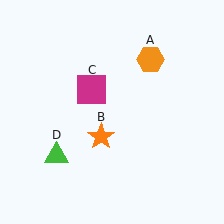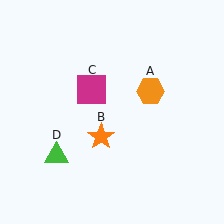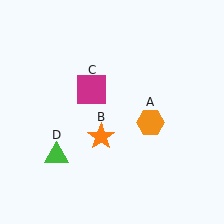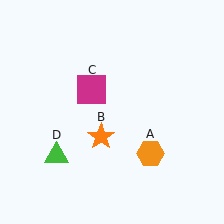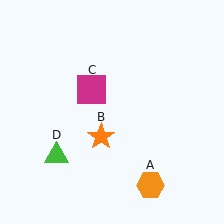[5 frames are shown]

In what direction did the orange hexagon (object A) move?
The orange hexagon (object A) moved down.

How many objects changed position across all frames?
1 object changed position: orange hexagon (object A).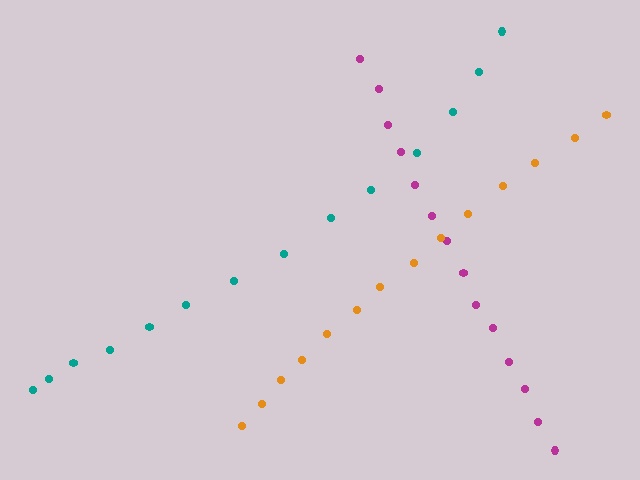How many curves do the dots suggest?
There are 3 distinct paths.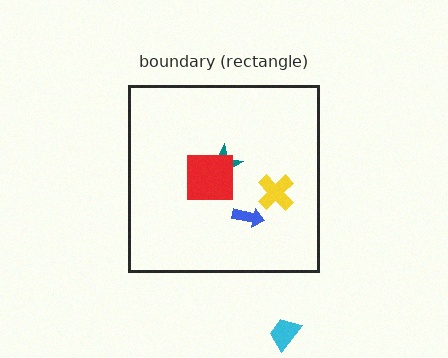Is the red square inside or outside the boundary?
Inside.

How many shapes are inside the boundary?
4 inside, 1 outside.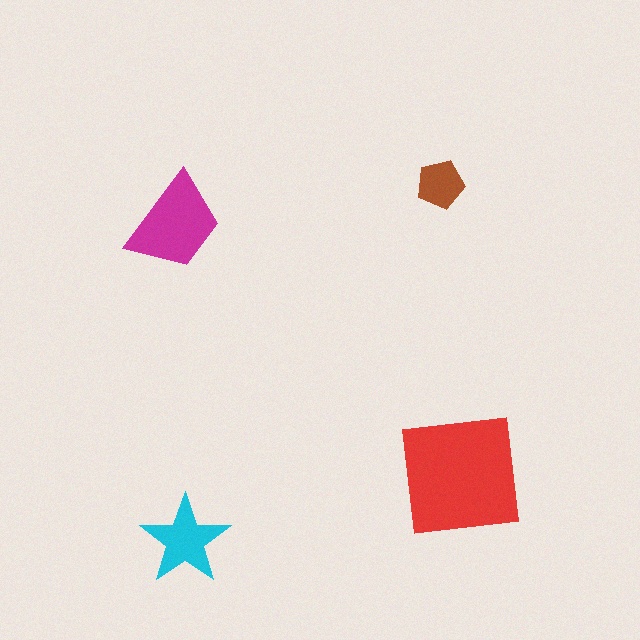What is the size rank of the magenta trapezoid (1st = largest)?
2nd.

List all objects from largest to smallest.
The red square, the magenta trapezoid, the cyan star, the brown pentagon.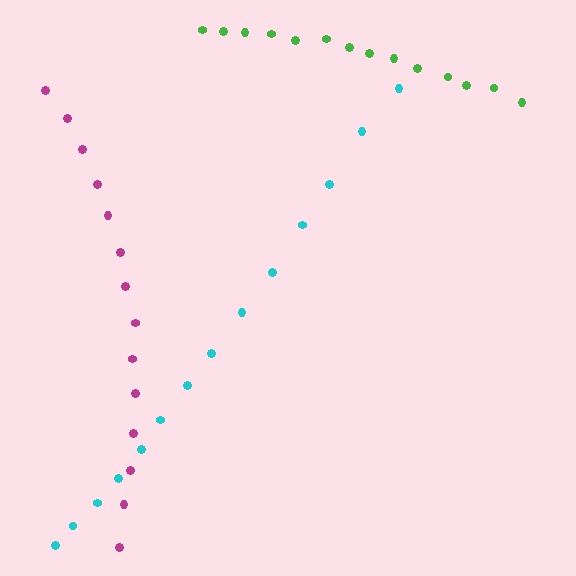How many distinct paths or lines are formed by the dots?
There are 3 distinct paths.